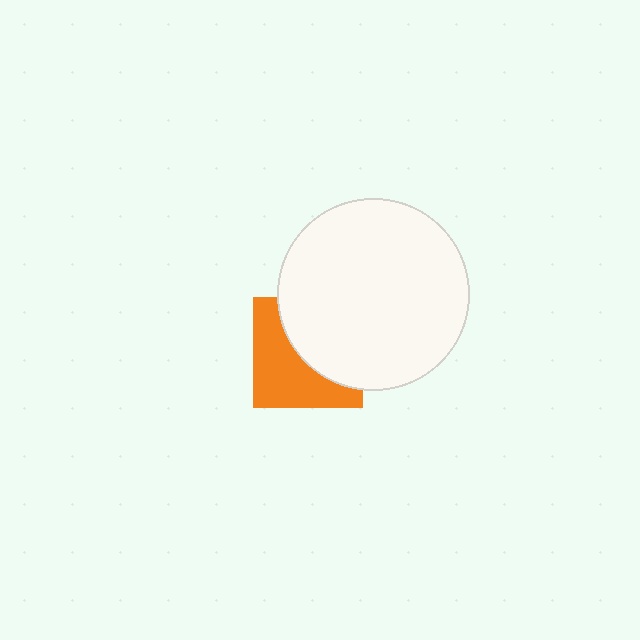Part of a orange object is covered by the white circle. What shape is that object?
It is a square.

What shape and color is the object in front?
The object in front is a white circle.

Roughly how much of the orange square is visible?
About half of it is visible (roughly 50%).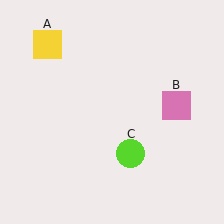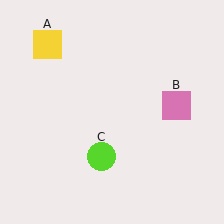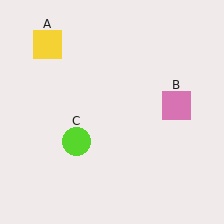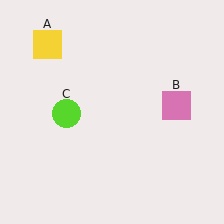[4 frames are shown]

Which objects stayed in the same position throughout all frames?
Yellow square (object A) and pink square (object B) remained stationary.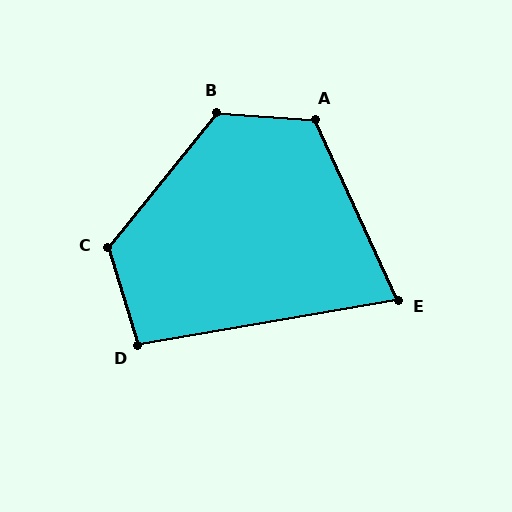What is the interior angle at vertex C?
Approximately 124 degrees (obtuse).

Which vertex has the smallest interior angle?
E, at approximately 75 degrees.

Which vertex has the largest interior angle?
B, at approximately 125 degrees.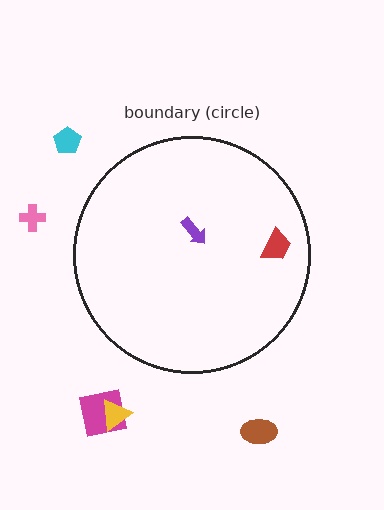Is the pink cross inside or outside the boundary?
Outside.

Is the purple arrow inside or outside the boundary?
Inside.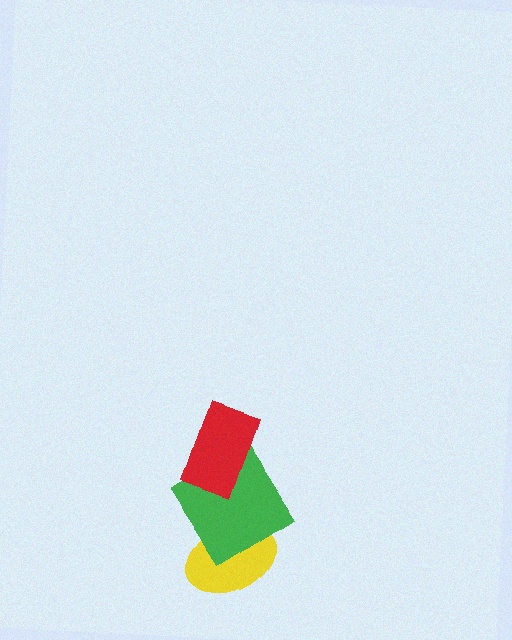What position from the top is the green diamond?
The green diamond is 2nd from the top.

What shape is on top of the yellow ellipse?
The green diamond is on top of the yellow ellipse.